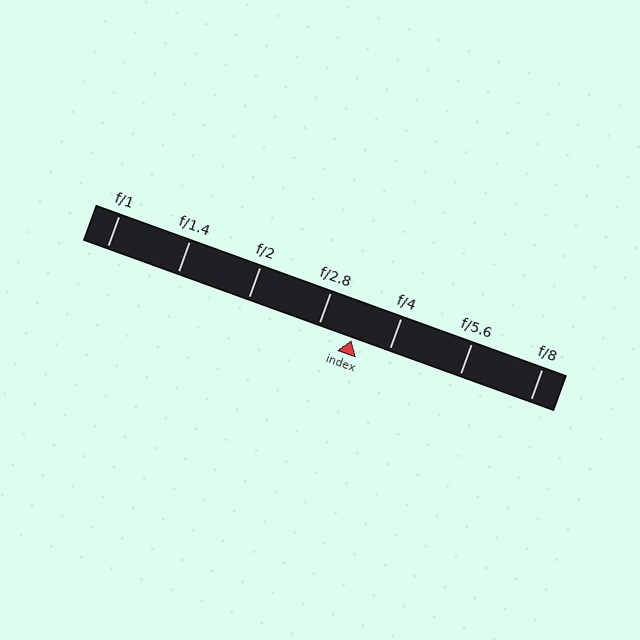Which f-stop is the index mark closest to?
The index mark is closest to f/2.8.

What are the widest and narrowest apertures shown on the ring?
The widest aperture shown is f/1 and the narrowest is f/8.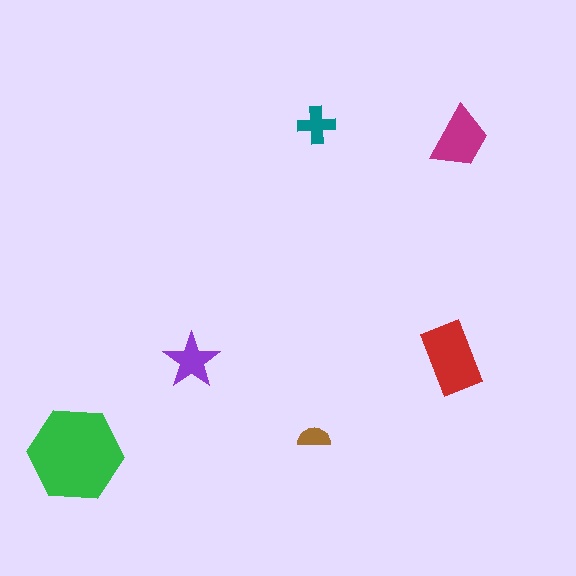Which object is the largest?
The green hexagon.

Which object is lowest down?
The green hexagon is bottommost.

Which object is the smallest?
The brown semicircle.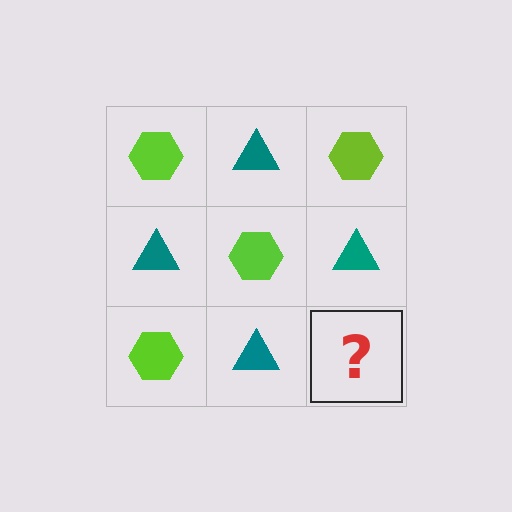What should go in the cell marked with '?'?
The missing cell should contain a lime hexagon.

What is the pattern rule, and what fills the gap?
The rule is that it alternates lime hexagon and teal triangle in a checkerboard pattern. The gap should be filled with a lime hexagon.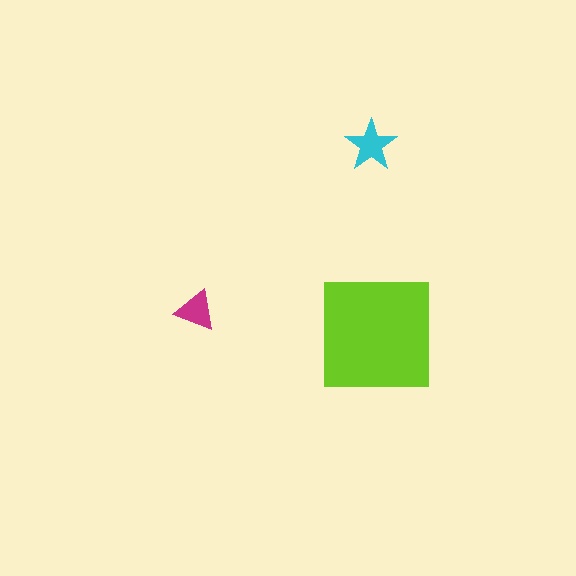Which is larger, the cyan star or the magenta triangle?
The cyan star.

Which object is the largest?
The lime square.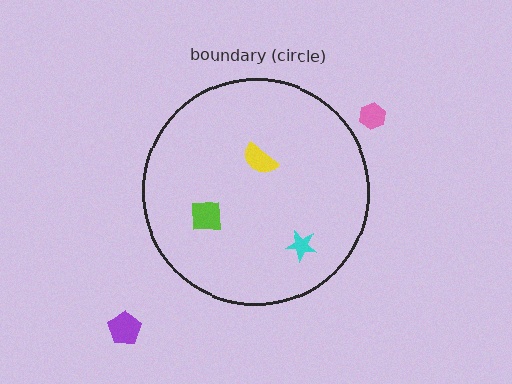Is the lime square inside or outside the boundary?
Inside.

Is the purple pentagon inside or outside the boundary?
Outside.